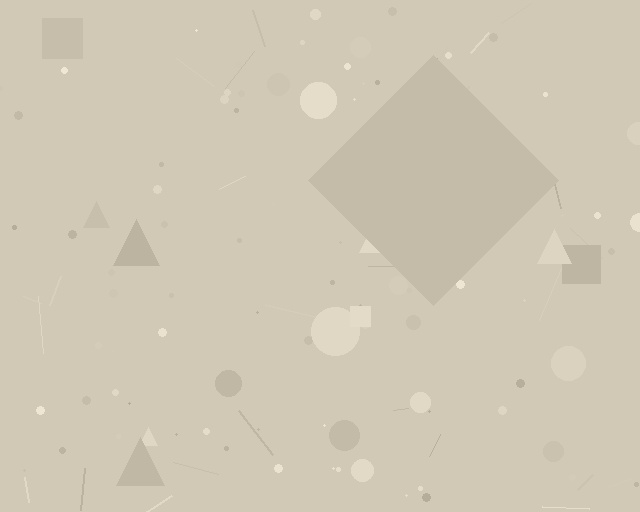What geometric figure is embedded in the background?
A diamond is embedded in the background.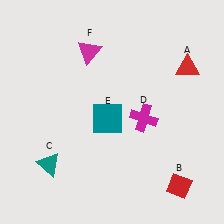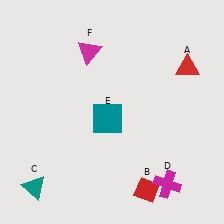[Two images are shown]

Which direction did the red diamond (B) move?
The red diamond (B) moved left.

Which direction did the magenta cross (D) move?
The magenta cross (D) moved down.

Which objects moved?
The objects that moved are: the red diamond (B), the teal triangle (C), the magenta cross (D).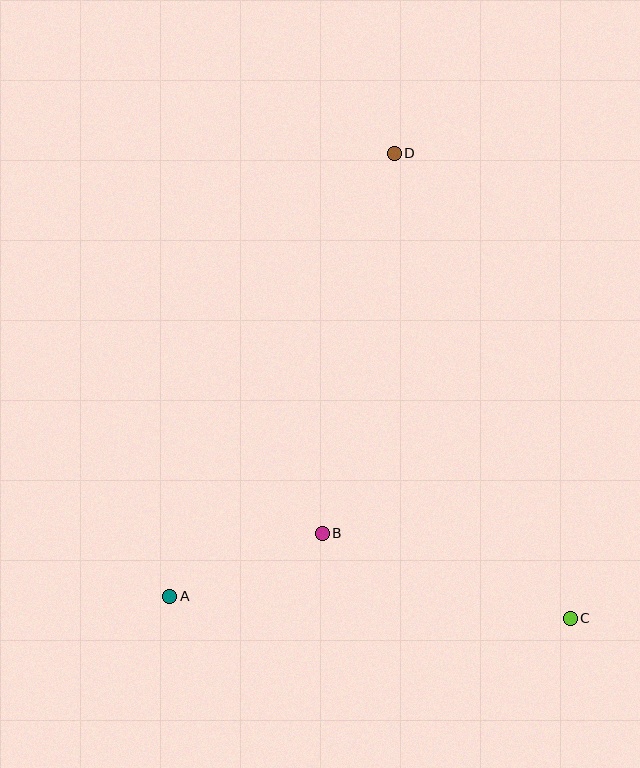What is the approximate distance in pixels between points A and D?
The distance between A and D is approximately 497 pixels.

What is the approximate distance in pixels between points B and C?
The distance between B and C is approximately 262 pixels.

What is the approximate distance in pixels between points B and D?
The distance between B and D is approximately 387 pixels.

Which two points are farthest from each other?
Points C and D are farthest from each other.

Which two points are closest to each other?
Points A and B are closest to each other.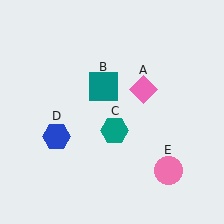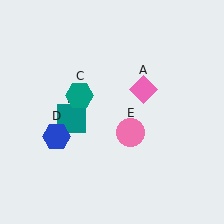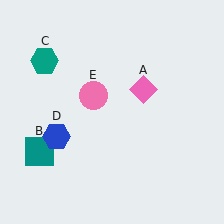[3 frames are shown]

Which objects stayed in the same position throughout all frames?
Pink diamond (object A) and blue hexagon (object D) remained stationary.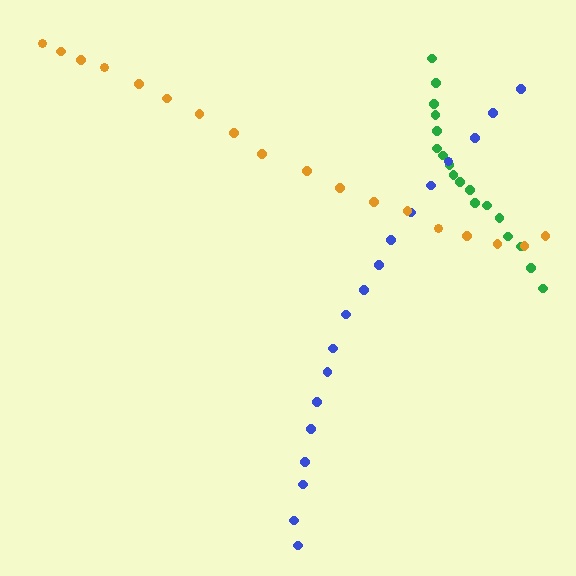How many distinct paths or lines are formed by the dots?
There are 3 distinct paths.